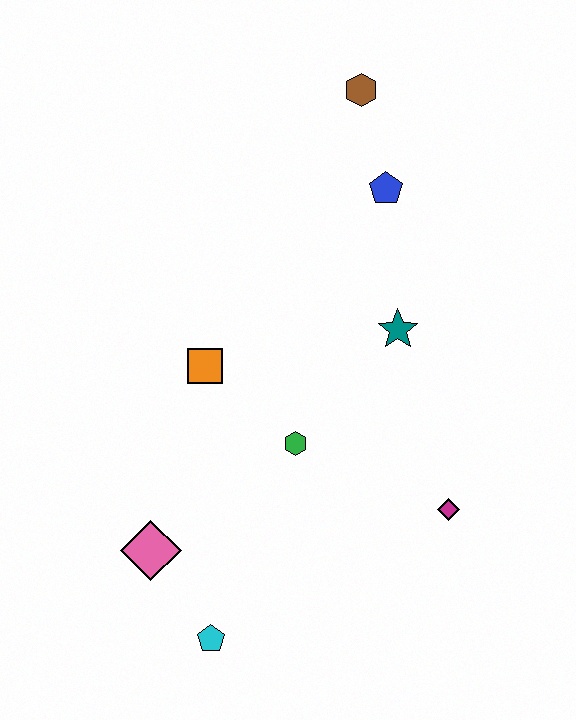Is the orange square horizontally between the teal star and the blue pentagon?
No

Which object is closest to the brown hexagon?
The blue pentagon is closest to the brown hexagon.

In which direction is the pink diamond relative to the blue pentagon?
The pink diamond is below the blue pentagon.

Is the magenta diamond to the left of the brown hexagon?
No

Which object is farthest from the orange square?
The brown hexagon is farthest from the orange square.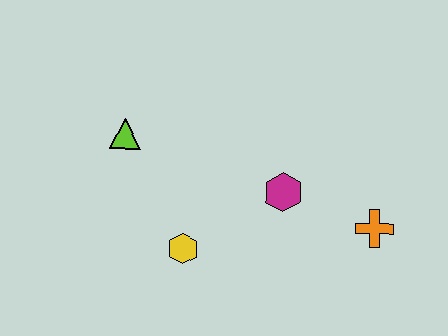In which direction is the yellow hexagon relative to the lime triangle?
The yellow hexagon is below the lime triangle.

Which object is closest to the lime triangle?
The yellow hexagon is closest to the lime triangle.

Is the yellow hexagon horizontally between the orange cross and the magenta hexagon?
No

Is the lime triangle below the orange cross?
No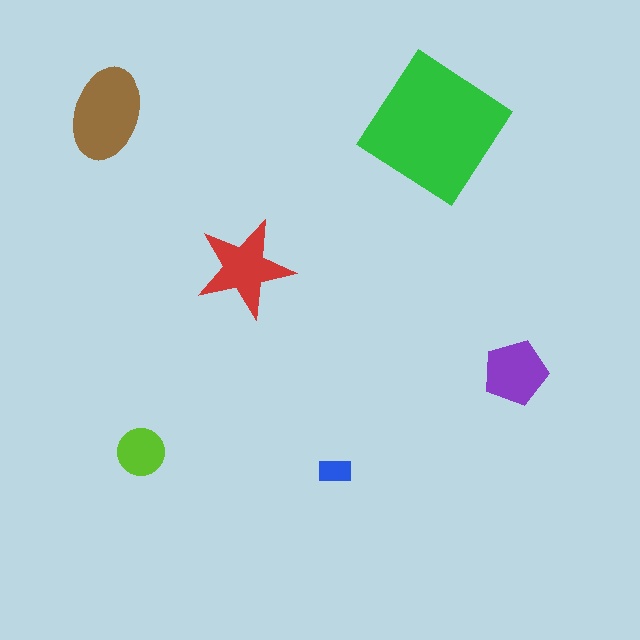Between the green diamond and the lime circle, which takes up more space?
The green diamond.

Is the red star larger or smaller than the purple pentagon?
Larger.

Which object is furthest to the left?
The brown ellipse is leftmost.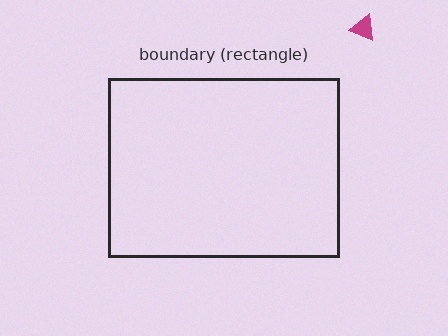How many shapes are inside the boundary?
0 inside, 1 outside.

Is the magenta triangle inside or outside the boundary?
Outside.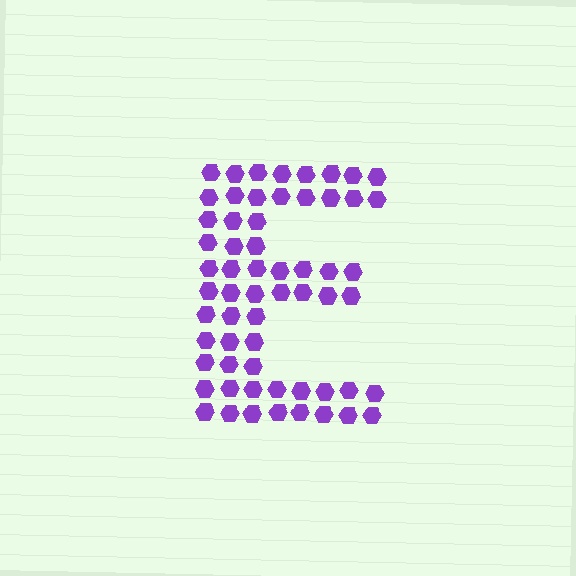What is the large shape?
The large shape is the letter E.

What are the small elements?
The small elements are hexagons.